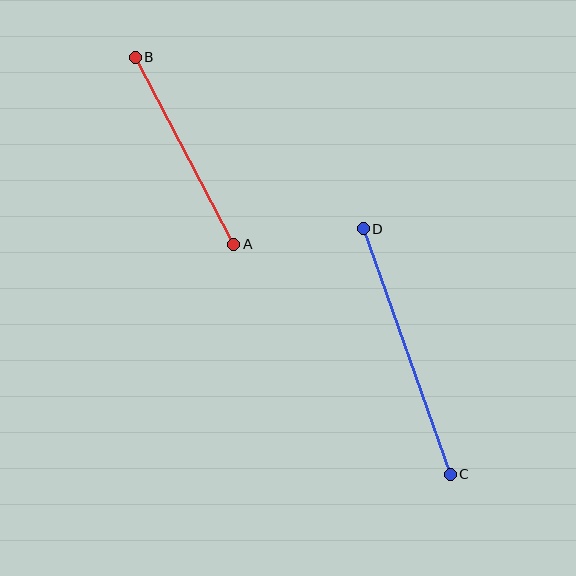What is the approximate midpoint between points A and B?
The midpoint is at approximately (185, 151) pixels.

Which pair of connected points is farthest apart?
Points C and D are farthest apart.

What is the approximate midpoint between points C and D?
The midpoint is at approximately (407, 352) pixels.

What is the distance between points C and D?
The distance is approximately 260 pixels.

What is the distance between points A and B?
The distance is approximately 212 pixels.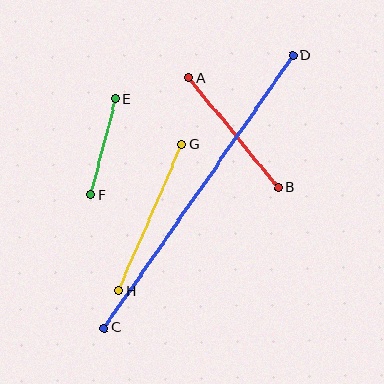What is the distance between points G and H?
The distance is approximately 160 pixels.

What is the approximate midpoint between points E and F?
The midpoint is at approximately (103, 147) pixels.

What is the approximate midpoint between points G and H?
The midpoint is at approximately (150, 218) pixels.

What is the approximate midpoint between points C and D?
The midpoint is at approximately (199, 192) pixels.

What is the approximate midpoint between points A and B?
The midpoint is at approximately (233, 133) pixels.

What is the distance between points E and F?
The distance is approximately 99 pixels.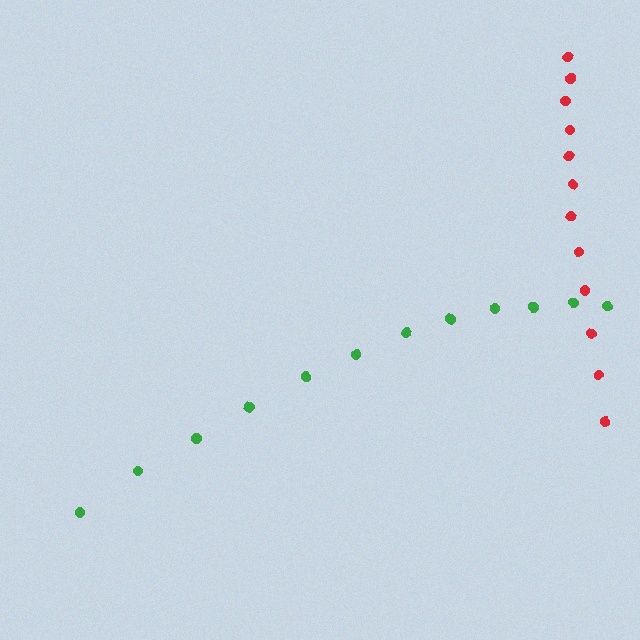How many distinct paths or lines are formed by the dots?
There are 2 distinct paths.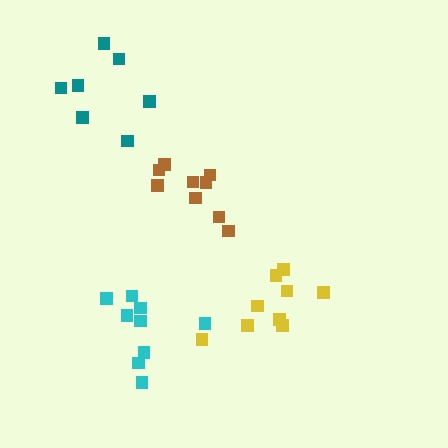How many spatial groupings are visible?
There are 4 spatial groupings.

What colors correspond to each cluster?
The clusters are colored: brown, teal, yellow, cyan.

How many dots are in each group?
Group 1: 9 dots, Group 2: 7 dots, Group 3: 9 dots, Group 4: 9 dots (34 total).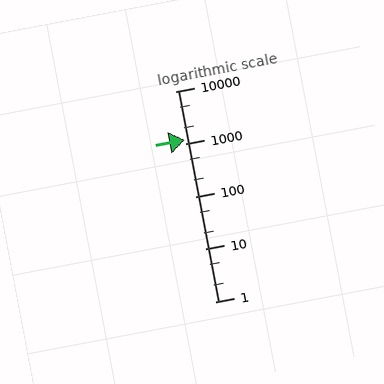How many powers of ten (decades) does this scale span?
The scale spans 4 decades, from 1 to 10000.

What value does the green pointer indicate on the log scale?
The pointer indicates approximately 1200.